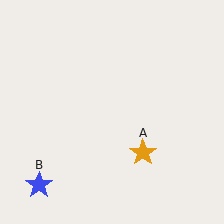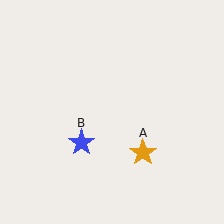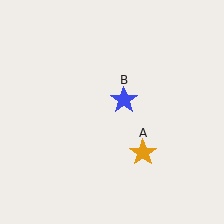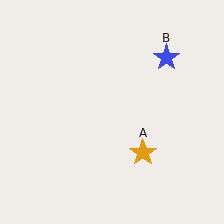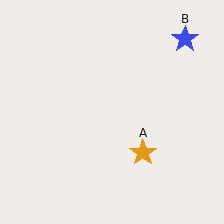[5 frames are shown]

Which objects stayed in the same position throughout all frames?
Orange star (object A) remained stationary.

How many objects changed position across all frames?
1 object changed position: blue star (object B).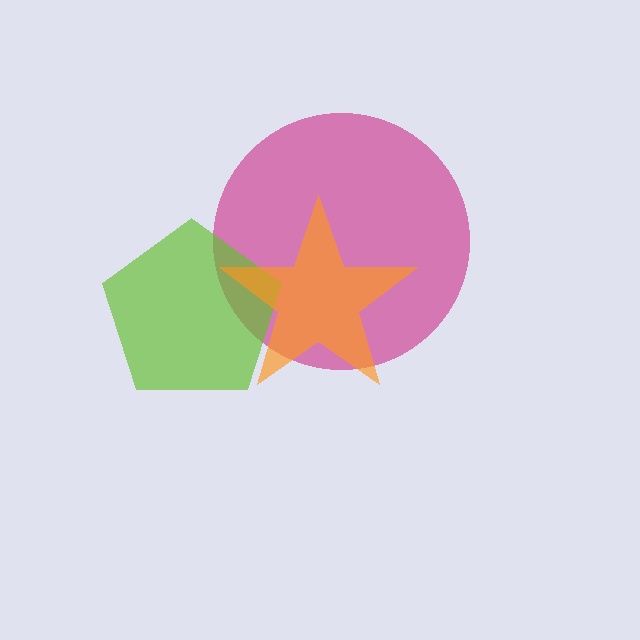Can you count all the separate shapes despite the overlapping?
Yes, there are 3 separate shapes.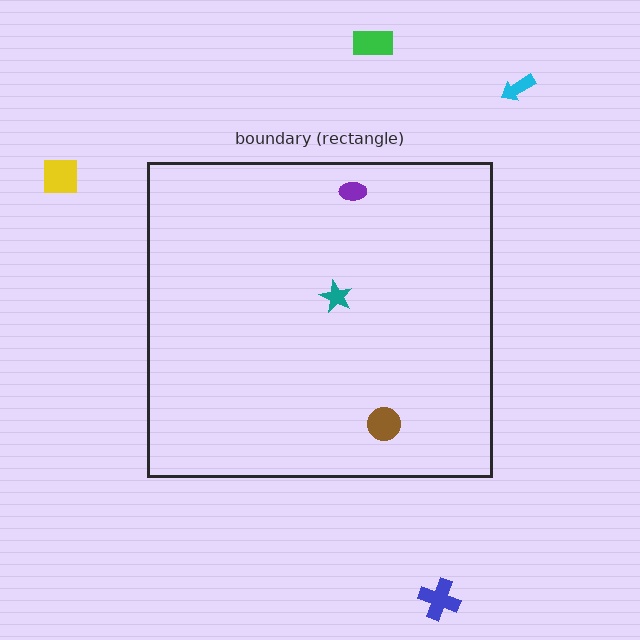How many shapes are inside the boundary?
3 inside, 4 outside.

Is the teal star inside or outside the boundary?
Inside.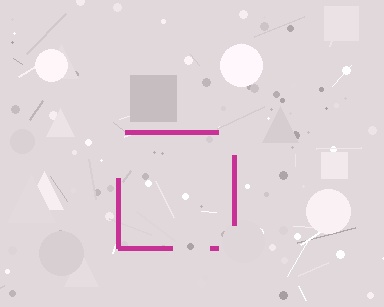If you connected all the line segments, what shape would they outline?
They would outline a square.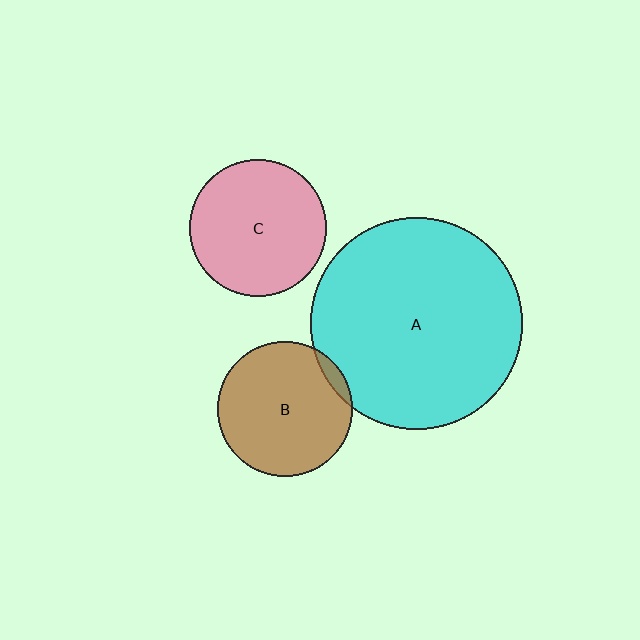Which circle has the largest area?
Circle A (cyan).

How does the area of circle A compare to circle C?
Approximately 2.4 times.